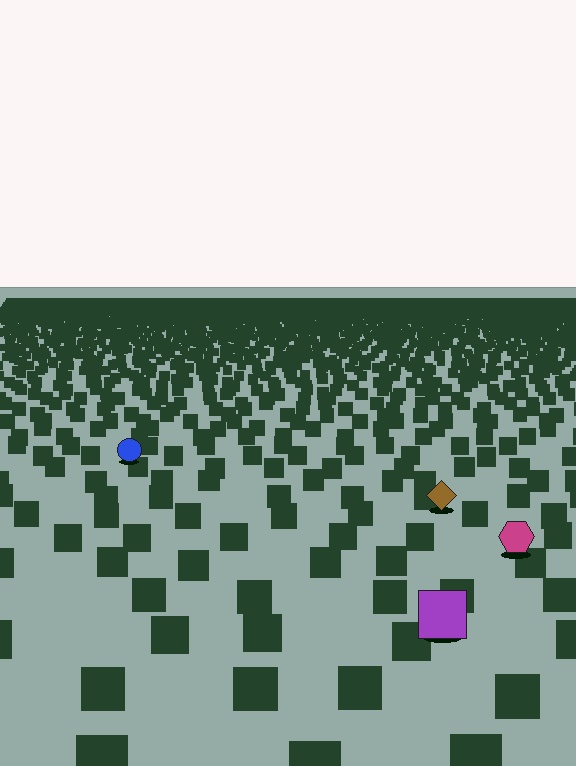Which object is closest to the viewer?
The purple square is closest. The texture marks near it are larger and more spread out.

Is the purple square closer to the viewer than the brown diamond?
Yes. The purple square is closer — you can tell from the texture gradient: the ground texture is coarser near it.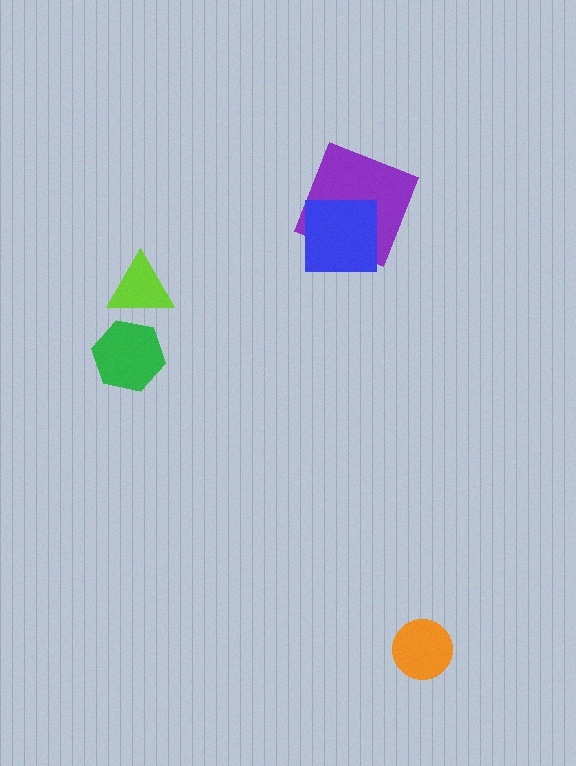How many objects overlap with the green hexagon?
0 objects overlap with the green hexagon.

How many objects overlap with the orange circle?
0 objects overlap with the orange circle.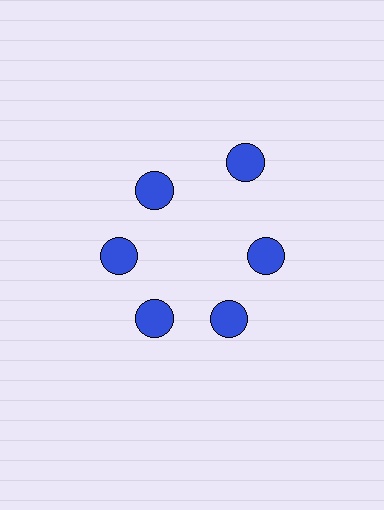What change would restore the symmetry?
The symmetry would be restored by moving it inward, back onto the ring so that all 6 circles sit at equal angles and equal distance from the center.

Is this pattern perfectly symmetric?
No. The 6 blue circles are arranged in a ring, but one element near the 1 o'clock position is pushed outward from the center, breaking the 6-fold rotational symmetry.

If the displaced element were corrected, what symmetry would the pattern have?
It would have 6-fold rotational symmetry — the pattern would map onto itself every 60 degrees.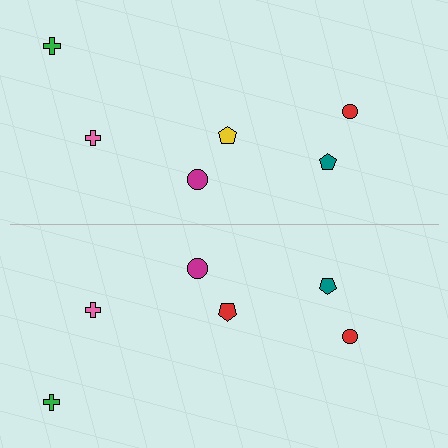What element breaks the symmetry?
The red pentagon on the bottom side breaks the symmetry — its mirror counterpart is yellow.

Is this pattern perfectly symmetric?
No, the pattern is not perfectly symmetric. The red pentagon on the bottom side breaks the symmetry — its mirror counterpart is yellow.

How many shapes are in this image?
There are 12 shapes in this image.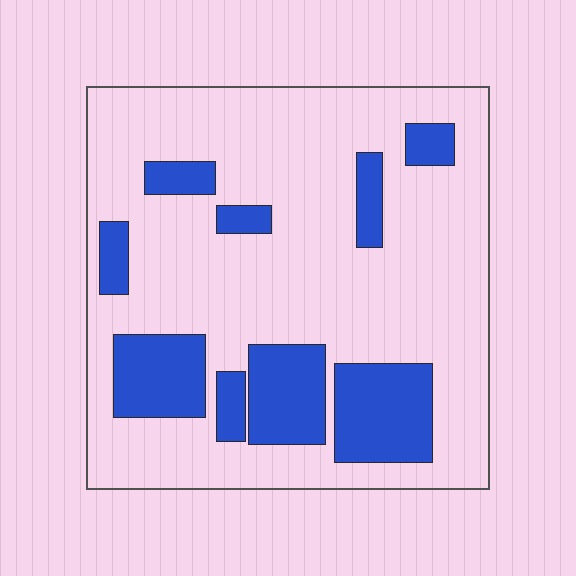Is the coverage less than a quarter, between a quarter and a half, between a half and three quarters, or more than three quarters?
Less than a quarter.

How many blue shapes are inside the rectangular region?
9.